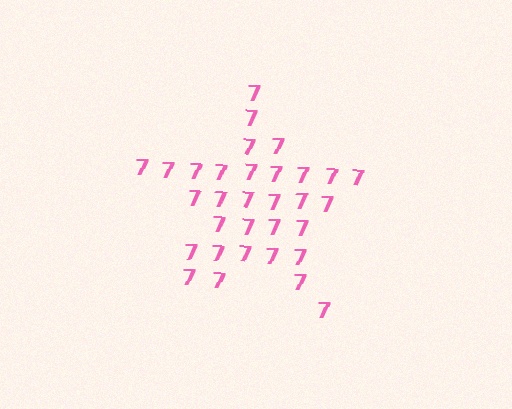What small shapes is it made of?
It is made of small digit 7's.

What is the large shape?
The large shape is a star.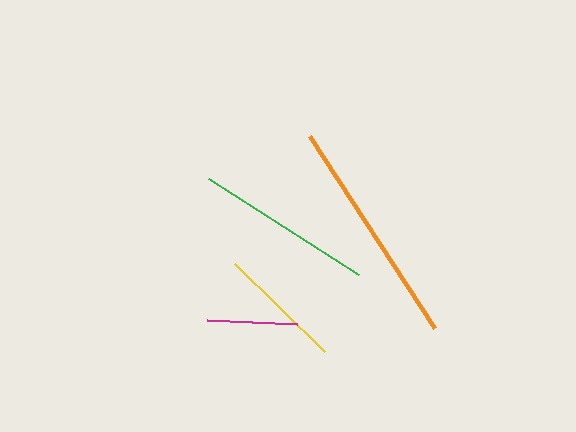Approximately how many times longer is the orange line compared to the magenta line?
The orange line is approximately 2.6 times the length of the magenta line.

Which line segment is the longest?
The orange line is the longest at approximately 229 pixels.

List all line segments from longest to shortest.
From longest to shortest: orange, green, yellow, magenta.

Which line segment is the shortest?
The magenta line is the shortest at approximately 90 pixels.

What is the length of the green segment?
The green segment is approximately 178 pixels long.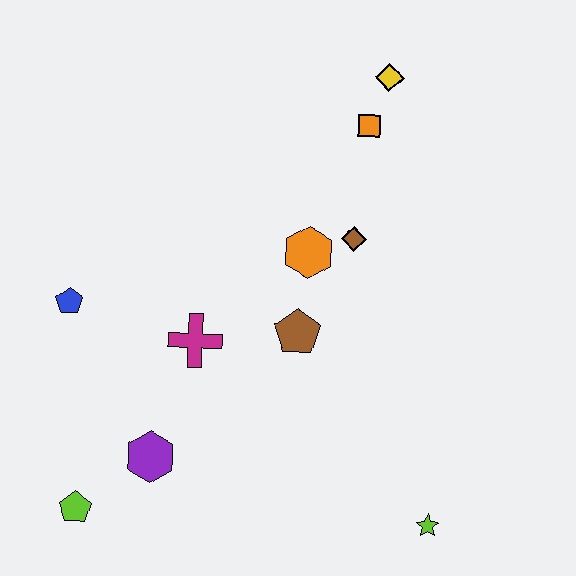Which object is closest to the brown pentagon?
The orange hexagon is closest to the brown pentagon.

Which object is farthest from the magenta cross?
The yellow diamond is farthest from the magenta cross.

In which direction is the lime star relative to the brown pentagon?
The lime star is below the brown pentagon.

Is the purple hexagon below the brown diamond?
Yes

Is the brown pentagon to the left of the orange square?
Yes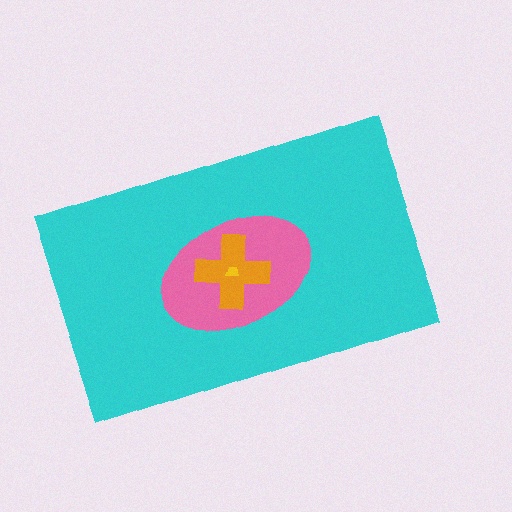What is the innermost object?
The yellow trapezoid.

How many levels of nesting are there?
4.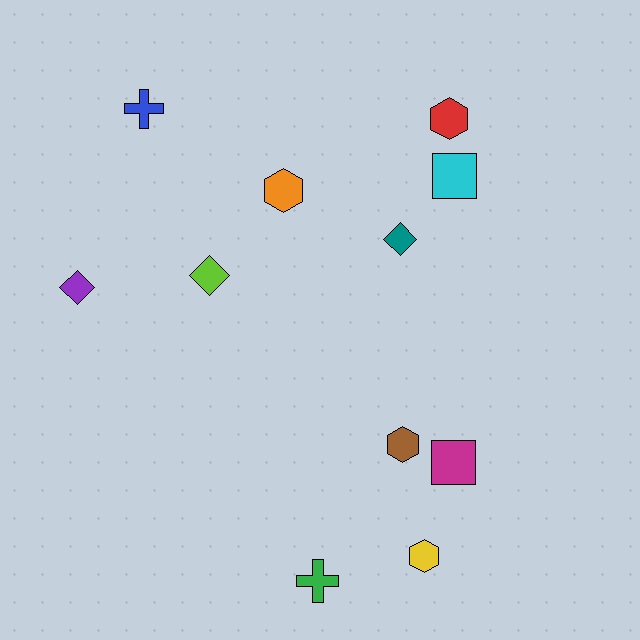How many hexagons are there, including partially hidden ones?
There are 4 hexagons.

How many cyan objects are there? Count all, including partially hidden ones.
There is 1 cyan object.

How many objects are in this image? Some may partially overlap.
There are 11 objects.